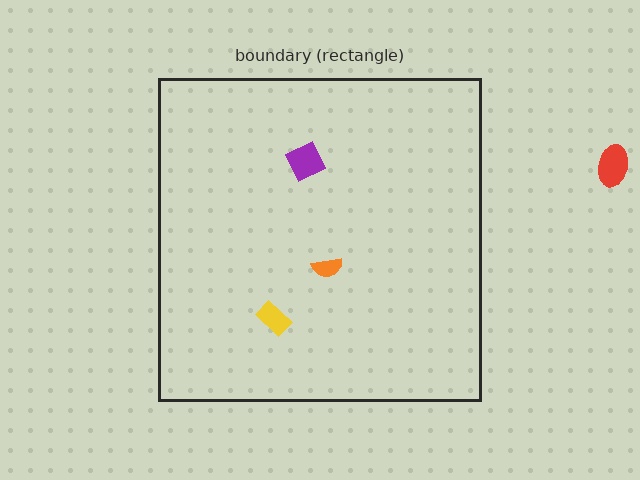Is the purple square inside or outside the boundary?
Inside.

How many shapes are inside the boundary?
3 inside, 1 outside.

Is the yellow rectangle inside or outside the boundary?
Inside.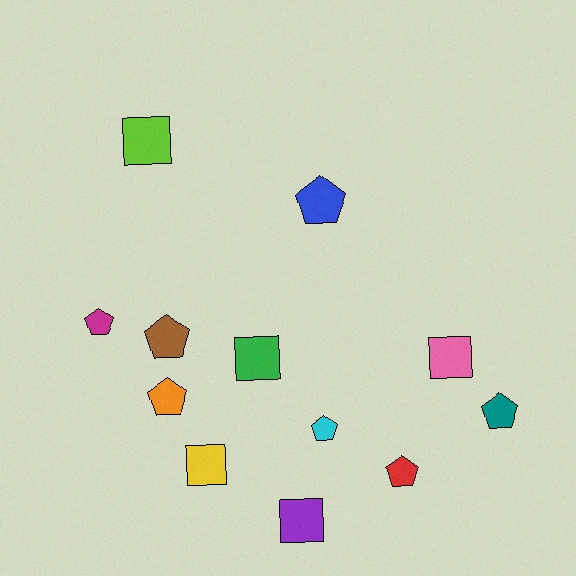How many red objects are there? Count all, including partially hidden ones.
There is 1 red object.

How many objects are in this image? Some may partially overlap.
There are 12 objects.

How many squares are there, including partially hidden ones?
There are 5 squares.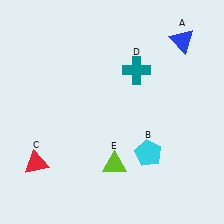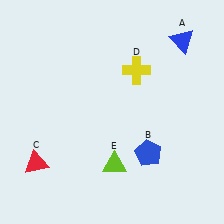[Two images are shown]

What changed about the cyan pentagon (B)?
In Image 1, B is cyan. In Image 2, it changed to blue.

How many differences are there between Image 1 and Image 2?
There are 2 differences between the two images.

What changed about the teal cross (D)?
In Image 1, D is teal. In Image 2, it changed to yellow.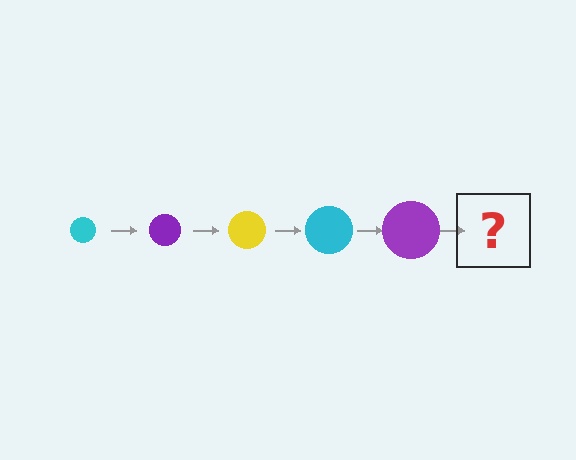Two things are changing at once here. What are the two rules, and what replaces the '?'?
The two rules are that the circle grows larger each step and the color cycles through cyan, purple, and yellow. The '?' should be a yellow circle, larger than the previous one.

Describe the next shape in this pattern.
It should be a yellow circle, larger than the previous one.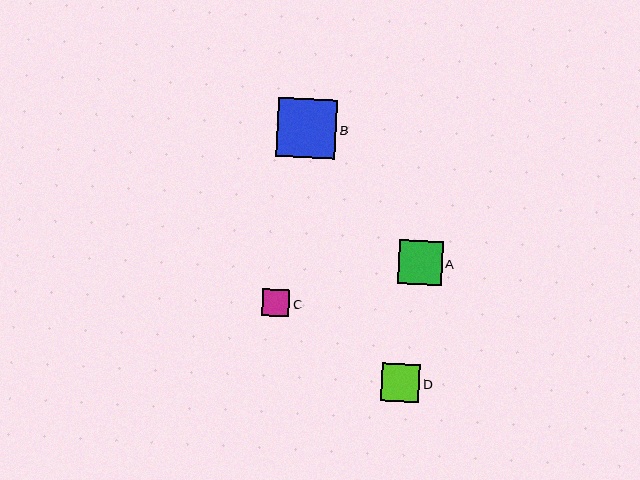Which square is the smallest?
Square C is the smallest with a size of approximately 27 pixels.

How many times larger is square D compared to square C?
Square D is approximately 1.4 times the size of square C.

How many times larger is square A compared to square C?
Square A is approximately 1.6 times the size of square C.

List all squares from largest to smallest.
From largest to smallest: B, A, D, C.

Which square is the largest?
Square B is the largest with a size of approximately 59 pixels.